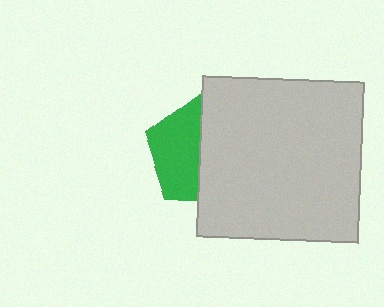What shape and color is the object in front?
The object in front is a light gray square.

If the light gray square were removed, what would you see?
You would see the complete green pentagon.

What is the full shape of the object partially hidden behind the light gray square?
The partially hidden object is a green pentagon.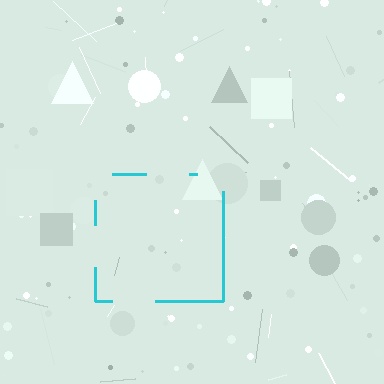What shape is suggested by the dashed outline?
The dashed outline suggests a square.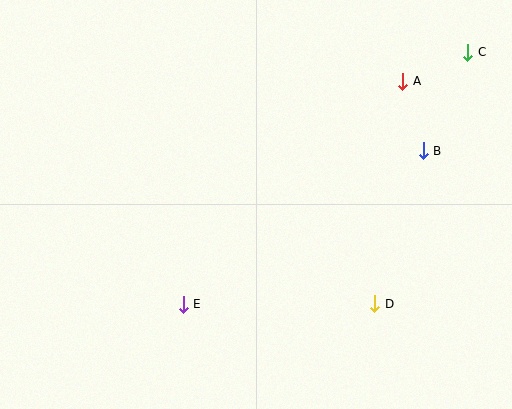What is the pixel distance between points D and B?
The distance between D and B is 161 pixels.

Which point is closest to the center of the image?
Point E at (183, 304) is closest to the center.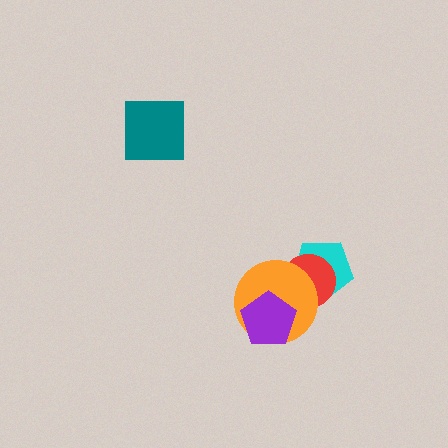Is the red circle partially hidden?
Yes, it is partially covered by another shape.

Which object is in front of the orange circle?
The purple pentagon is in front of the orange circle.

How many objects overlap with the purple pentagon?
1 object overlaps with the purple pentagon.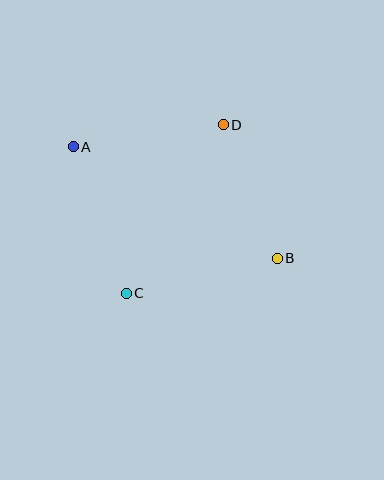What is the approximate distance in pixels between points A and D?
The distance between A and D is approximately 151 pixels.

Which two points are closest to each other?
Points B and D are closest to each other.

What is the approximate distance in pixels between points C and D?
The distance between C and D is approximately 194 pixels.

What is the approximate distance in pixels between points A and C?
The distance between A and C is approximately 156 pixels.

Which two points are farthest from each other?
Points A and B are farthest from each other.